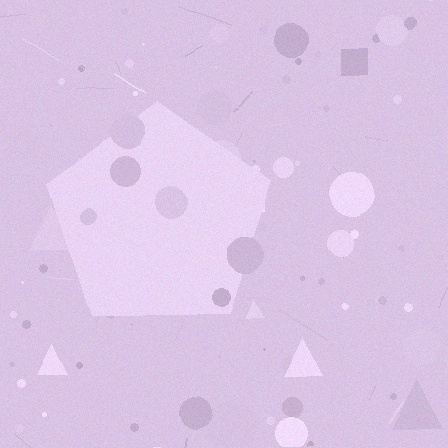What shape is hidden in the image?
A pentagon is hidden in the image.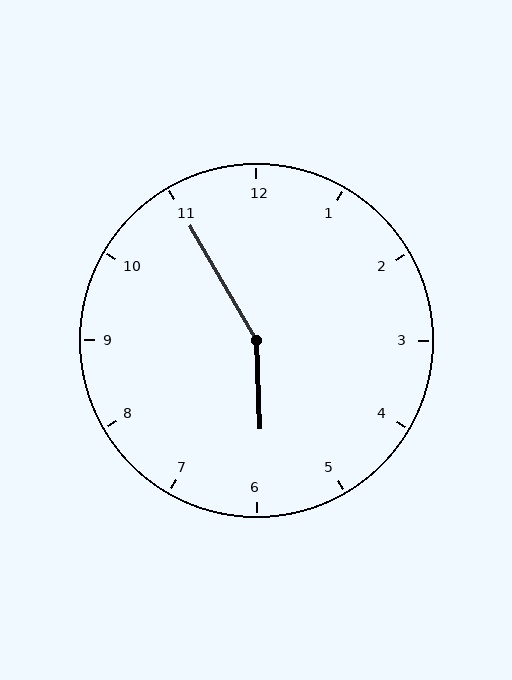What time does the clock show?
5:55.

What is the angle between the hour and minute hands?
Approximately 152 degrees.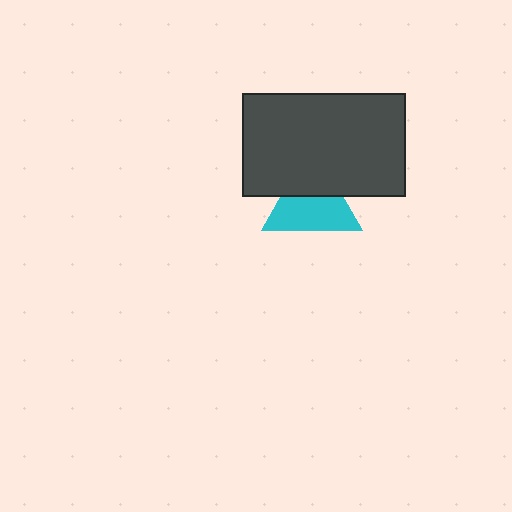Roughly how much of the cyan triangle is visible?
About half of it is visible (roughly 61%).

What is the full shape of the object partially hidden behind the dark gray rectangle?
The partially hidden object is a cyan triangle.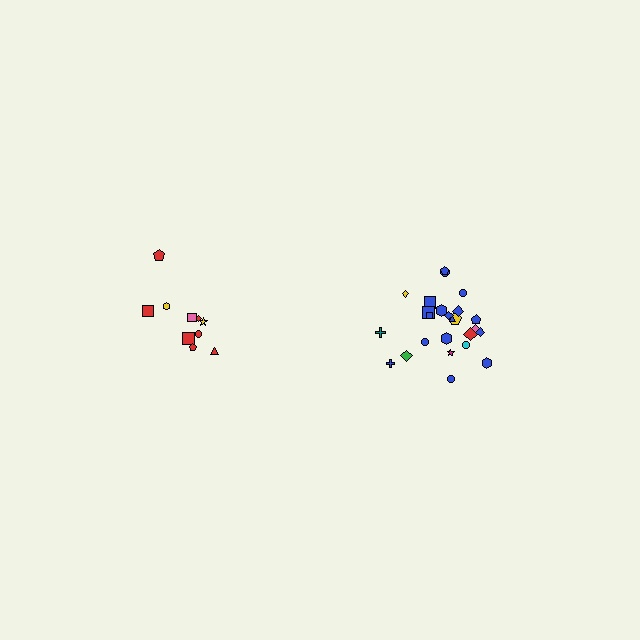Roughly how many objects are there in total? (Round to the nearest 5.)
Roughly 35 objects in total.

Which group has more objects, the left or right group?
The right group.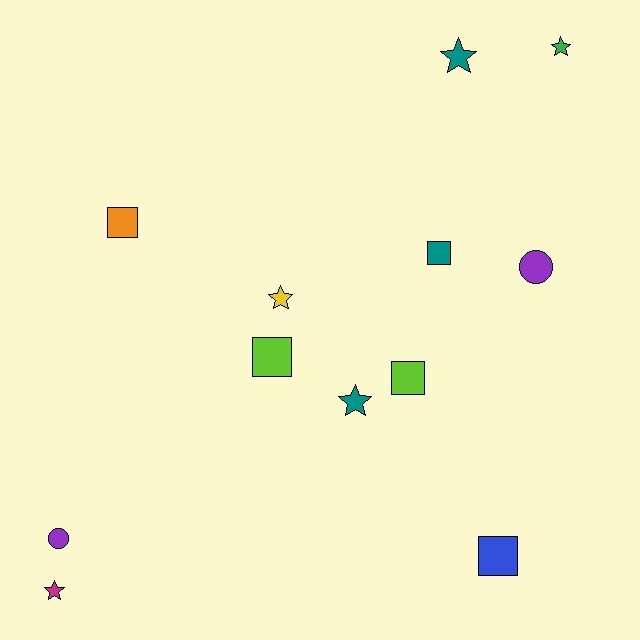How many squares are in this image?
There are 5 squares.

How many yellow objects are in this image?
There is 1 yellow object.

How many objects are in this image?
There are 12 objects.